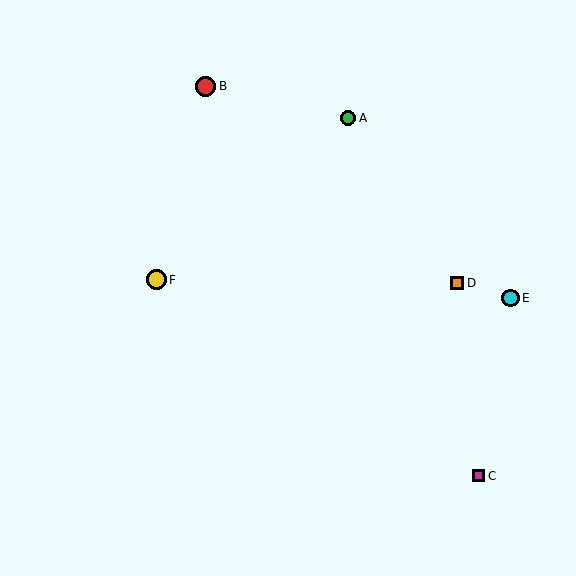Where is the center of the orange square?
The center of the orange square is at (457, 283).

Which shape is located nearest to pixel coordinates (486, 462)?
The magenta square (labeled C) at (478, 476) is nearest to that location.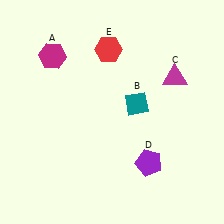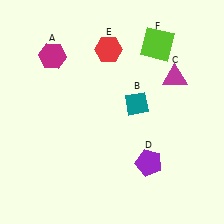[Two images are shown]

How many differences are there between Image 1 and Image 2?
There is 1 difference between the two images.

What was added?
A lime square (F) was added in Image 2.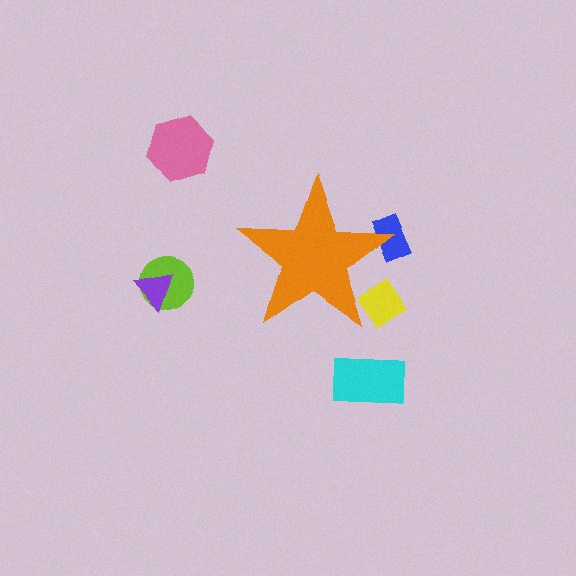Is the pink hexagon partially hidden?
No, the pink hexagon is fully visible.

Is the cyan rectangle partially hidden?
No, the cyan rectangle is fully visible.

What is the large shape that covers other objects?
An orange star.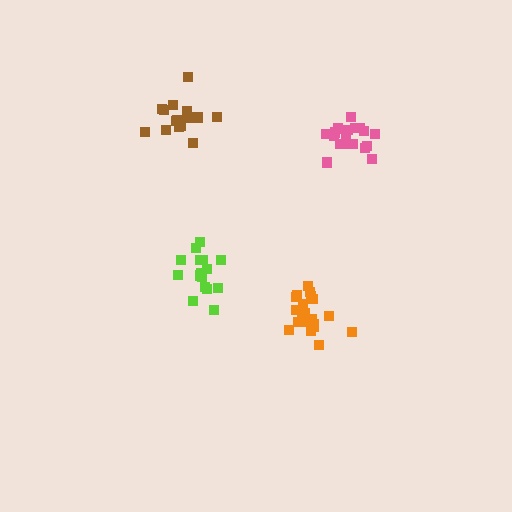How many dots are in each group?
Group 1: 18 dots, Group 2: 17 dots, Group 3: 20 dots, Group 4: 16 dots (71 total).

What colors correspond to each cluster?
The clusters are colored: pink, lime, orange, brown.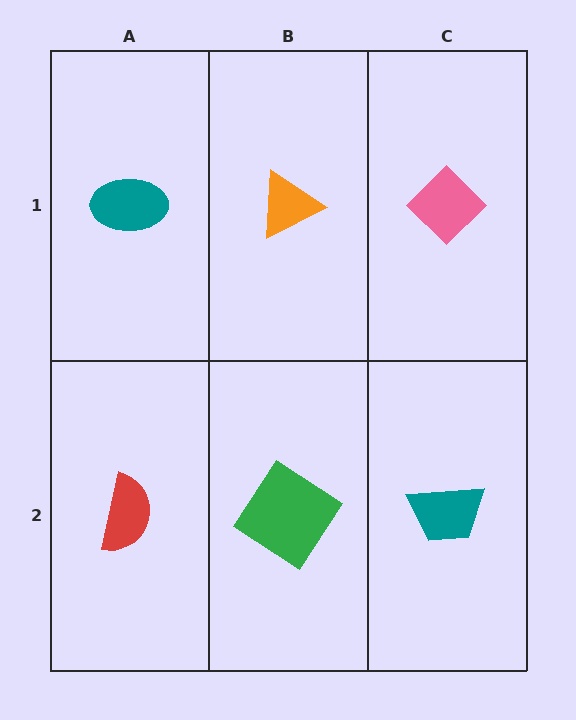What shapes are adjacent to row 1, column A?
A red semicircle (row 2, column A), an orange triangle (row 1, column B).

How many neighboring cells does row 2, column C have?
2.